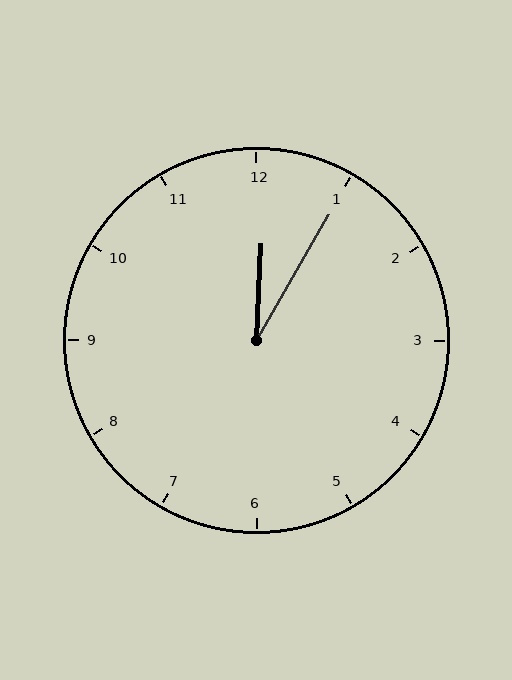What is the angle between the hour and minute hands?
Approximately 28 degrees.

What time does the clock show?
12:05.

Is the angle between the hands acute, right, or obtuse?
It is acute.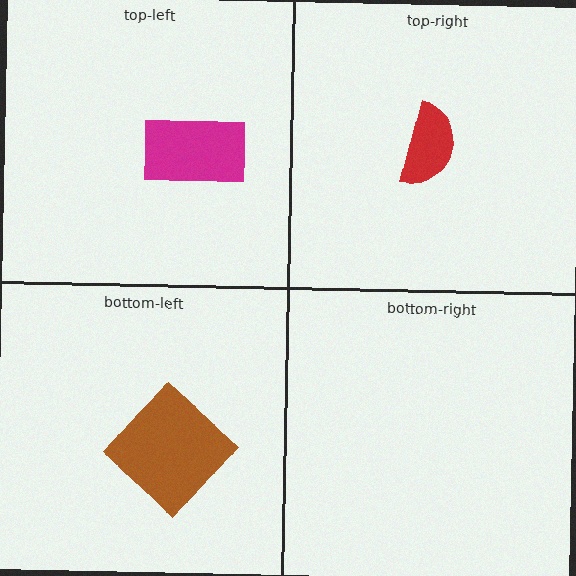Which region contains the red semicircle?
The top-right region.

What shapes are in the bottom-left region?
The brown diamond.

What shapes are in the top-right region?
The red semicircle.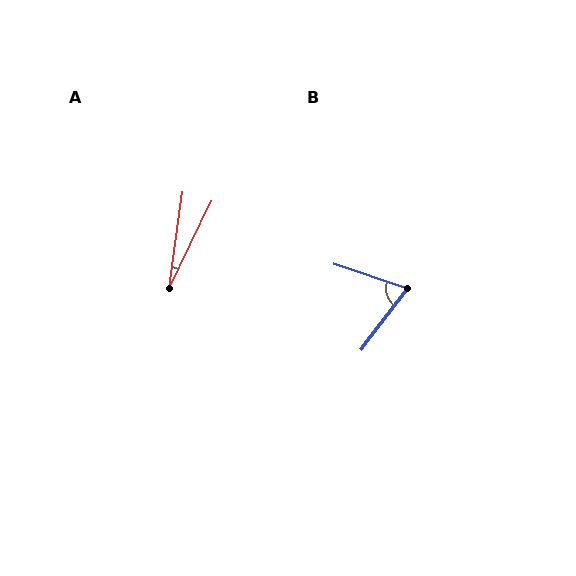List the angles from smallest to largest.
A (18°), B (71°).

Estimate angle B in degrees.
Approximately 71 degrees.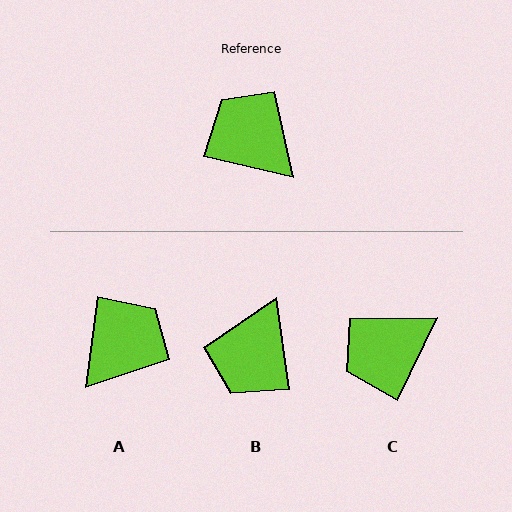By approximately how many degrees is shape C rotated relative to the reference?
Approximately 78 degrees counter-clockwise.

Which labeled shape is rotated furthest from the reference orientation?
B, about 111 degrees away.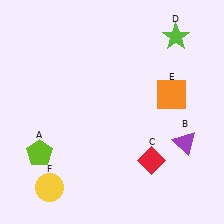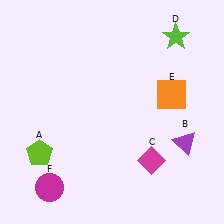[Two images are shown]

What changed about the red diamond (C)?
In Image 1, C is red. In Image 2, it changed to magenta.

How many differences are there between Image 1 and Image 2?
There are 2 differences between the two images.